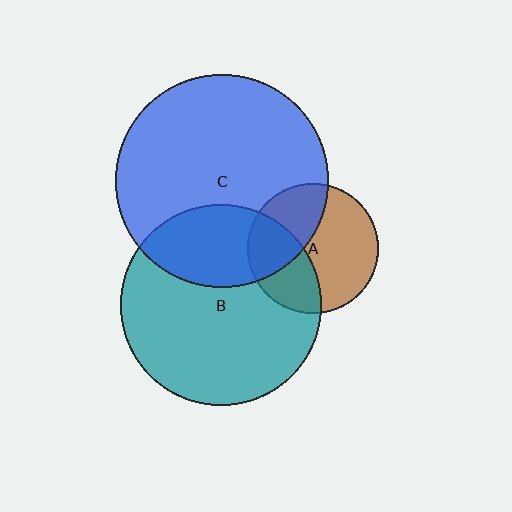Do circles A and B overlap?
Yes.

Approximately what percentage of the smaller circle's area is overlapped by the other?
Approximately 35%.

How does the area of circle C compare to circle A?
Approximately 2.7 times.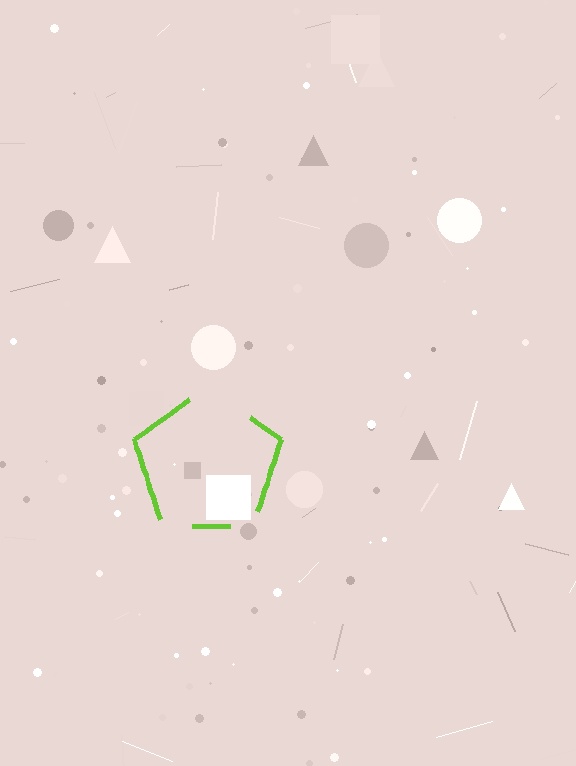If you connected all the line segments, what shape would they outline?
They would outline a pentagon.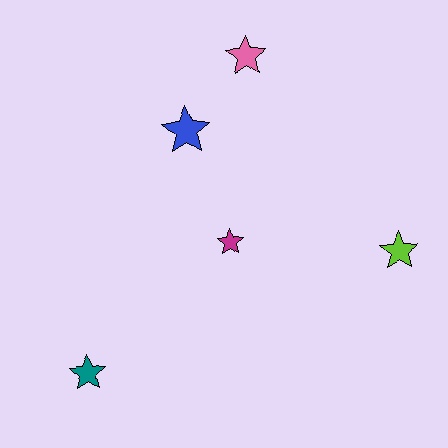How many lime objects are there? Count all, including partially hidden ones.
There is 1 lime object.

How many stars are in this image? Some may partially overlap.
There are 5 stars.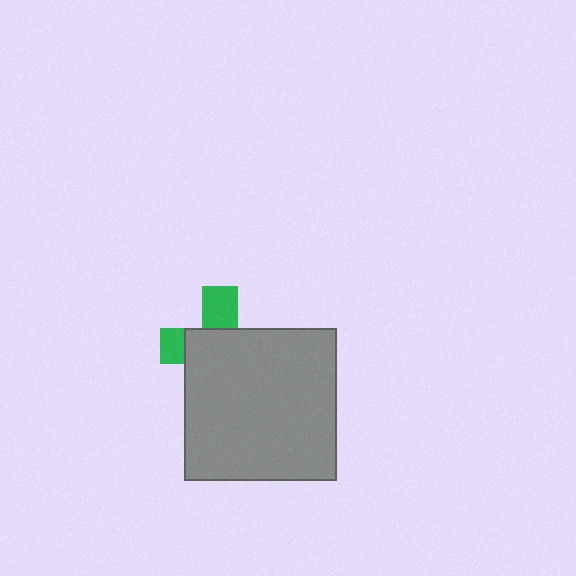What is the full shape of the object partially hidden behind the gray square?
The partially hidden object is a green cross.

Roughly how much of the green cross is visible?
A small part of it is visible (roughly 32%).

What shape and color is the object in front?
The object in front is a gray square.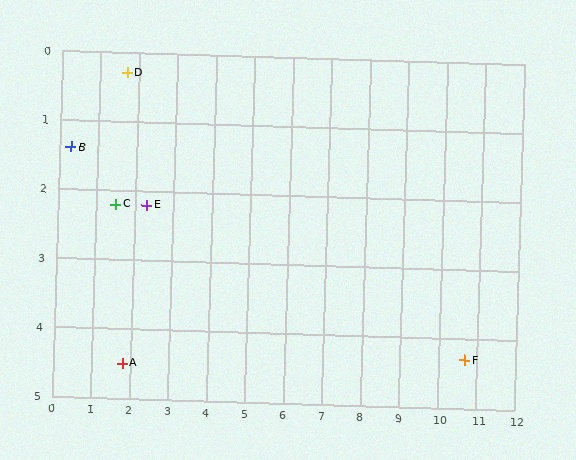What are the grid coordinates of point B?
Point B is at approximately (0.3, 1.4).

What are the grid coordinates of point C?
Point C is at approximately (1.5, 2.2).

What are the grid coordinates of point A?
Point A is at approximately (1.8, 4.5).